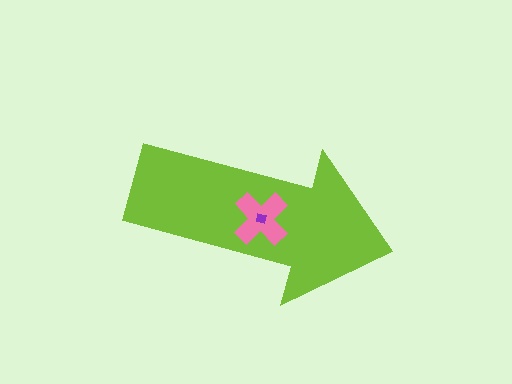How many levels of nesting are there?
3.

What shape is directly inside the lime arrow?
The pink cross.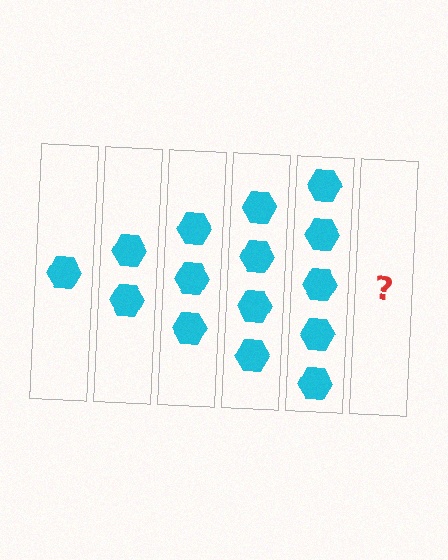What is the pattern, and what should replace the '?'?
The pattern is that each step adds one more hexagon. The '?' should be 6 hexagons.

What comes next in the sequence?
The next element should be 6 hexagons.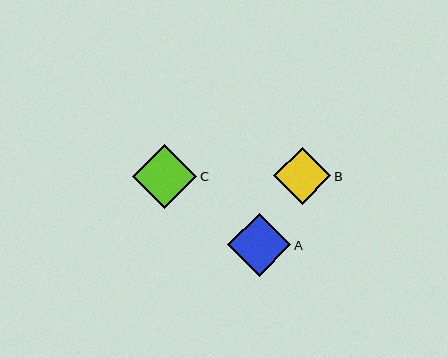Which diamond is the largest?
Diamond C is the largest with a size of approximately 64 pixels.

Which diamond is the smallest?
Diamond B is the smallest with a size of approximately 57 pixels.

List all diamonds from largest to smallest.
From largest to smallest: C, A, B.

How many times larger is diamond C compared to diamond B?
Diamond C is approximately 1.1 times the size of diamond B.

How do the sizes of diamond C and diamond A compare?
Diamond C and diamond A are approximately the same size.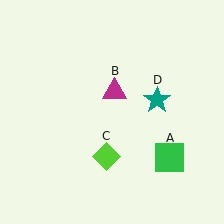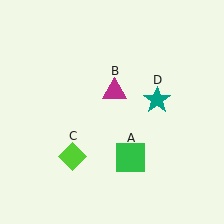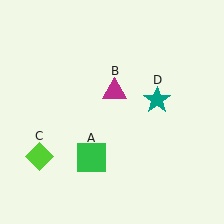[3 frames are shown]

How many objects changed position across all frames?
2 objects changed position: green square (object A), lime diamond (object C).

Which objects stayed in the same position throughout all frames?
Magenta triangle (object B) and teal star (object D) remained stationary.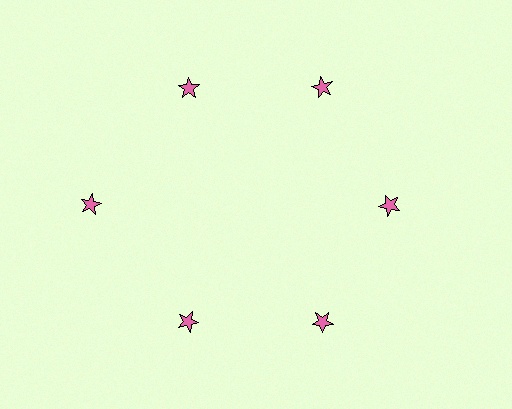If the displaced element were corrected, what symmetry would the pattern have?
It would have 6-fold rotational symmetry — the pattern would map onto itself every 60 degrees.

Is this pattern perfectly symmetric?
No. The 6 pink stars are arranged in a ring, but one element near the 9 o'clock position is pushed outward from the center, breaking the 6-fold rotational symmetry.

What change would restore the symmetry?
The symmetry would be restored by moving it inward, back onto the ring so that all 6 stars sit at equal angles and equal distance from the center.